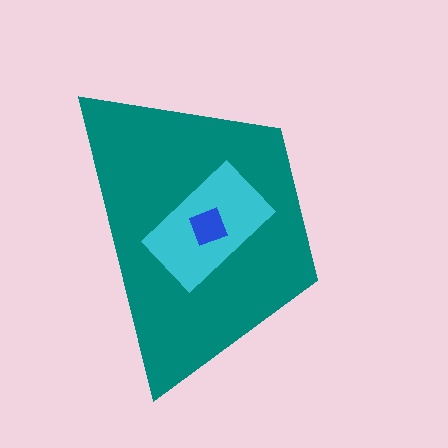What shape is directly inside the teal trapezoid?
The cyan rectangle.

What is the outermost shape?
The teal trapezoid.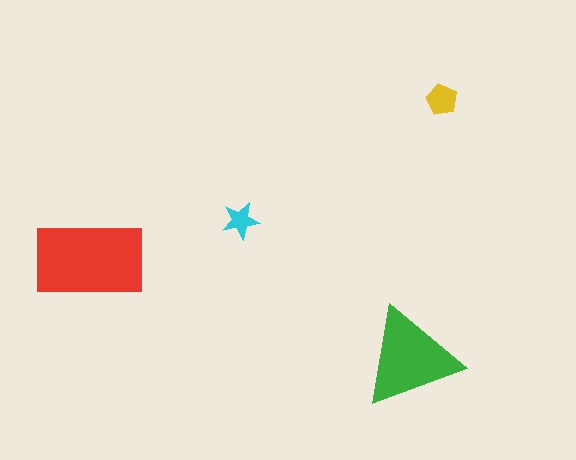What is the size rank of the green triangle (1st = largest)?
2nd.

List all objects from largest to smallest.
The red rectangle, the green triangle, the yellow pentagon, the cyan star.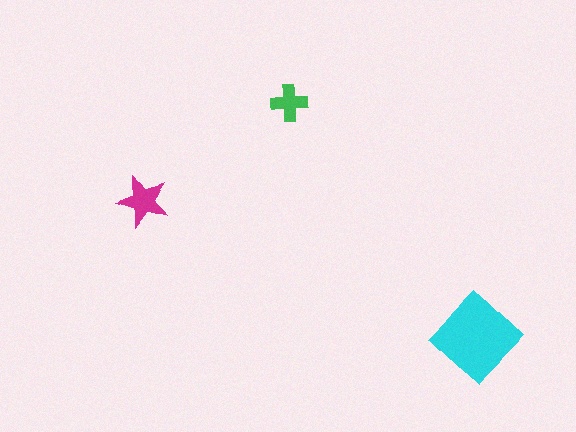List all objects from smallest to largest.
The green cross, the magenta star, the cyan diamond.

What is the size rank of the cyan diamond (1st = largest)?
1st.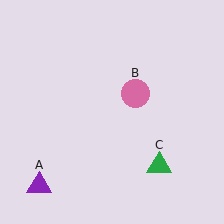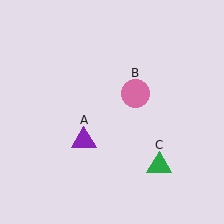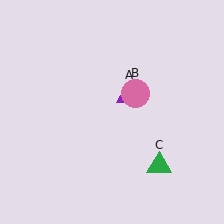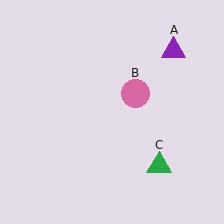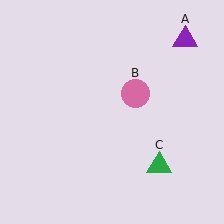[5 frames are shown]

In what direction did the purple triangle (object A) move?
The purple triangle (object A) moved up and to the right.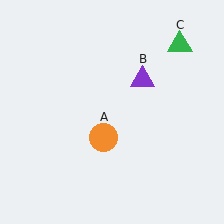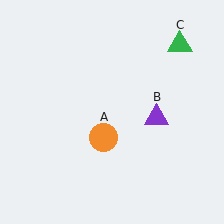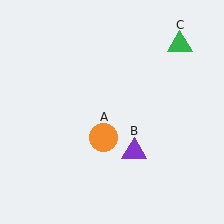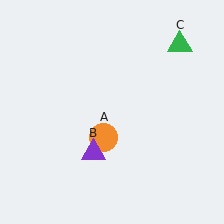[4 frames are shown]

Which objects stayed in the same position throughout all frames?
Orange circle (object A) and green triangle (object C) remained stationary.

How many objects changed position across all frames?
1 object changed position: purple triangle (object B).